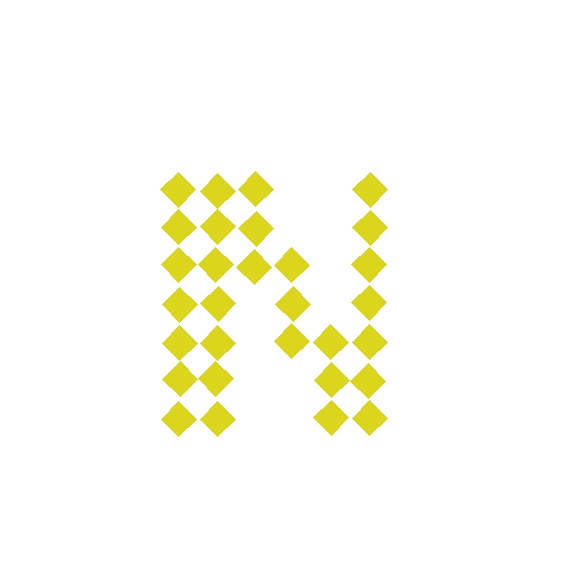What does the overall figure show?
The overall figure shows the letter N.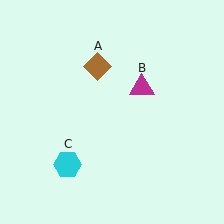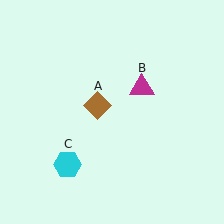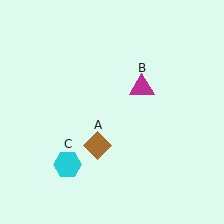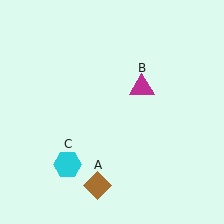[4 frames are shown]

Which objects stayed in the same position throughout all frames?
Magenta triangle (object B) and cyan hexagon (object C) remained stationary.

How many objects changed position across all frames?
1 object changed position: brown diamond (object A).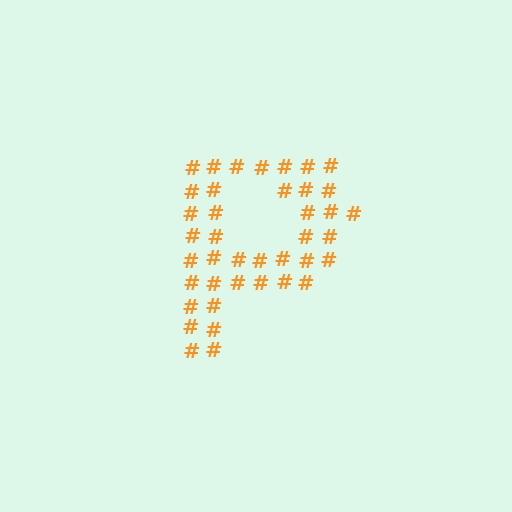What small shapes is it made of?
It is made of small hash symbols.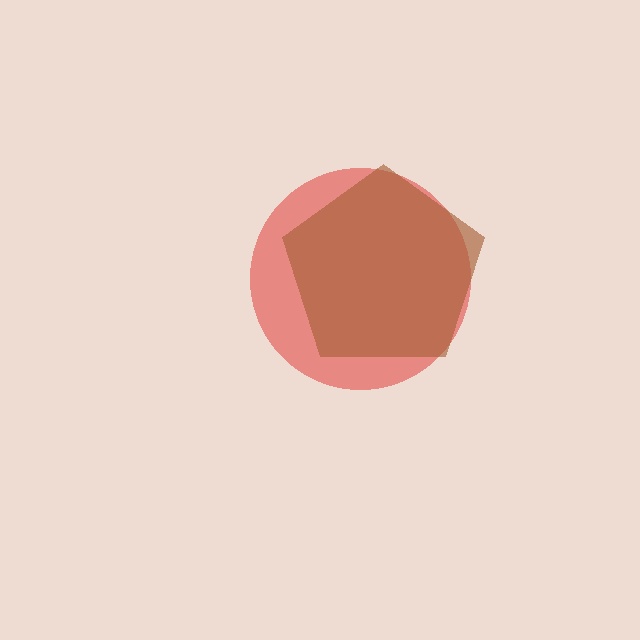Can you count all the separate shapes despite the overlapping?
Yes, there are 2 separate shapes.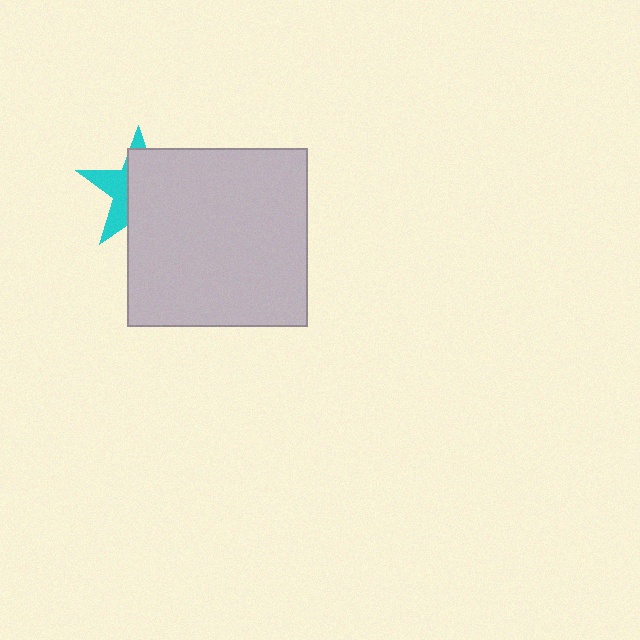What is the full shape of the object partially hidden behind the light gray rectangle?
The partially hidden object is a cyan star.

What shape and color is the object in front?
The object in front is a light gray rectangle.